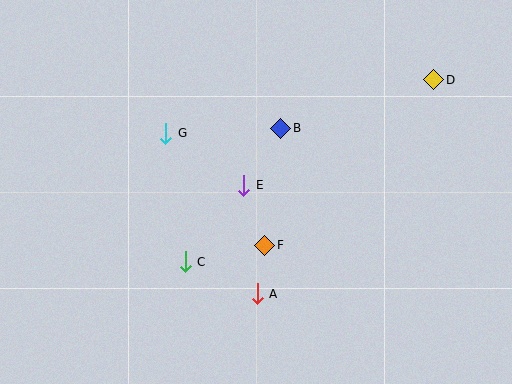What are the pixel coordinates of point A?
Point A is at (257, 294).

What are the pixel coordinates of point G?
Point G is at (166, 133).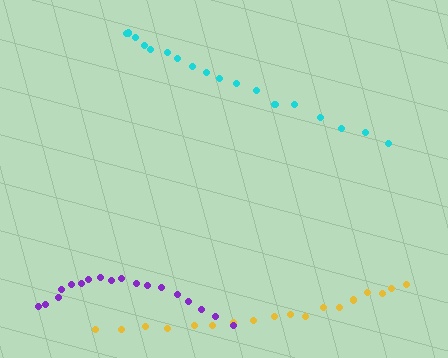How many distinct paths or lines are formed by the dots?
There are 3 distinct paths.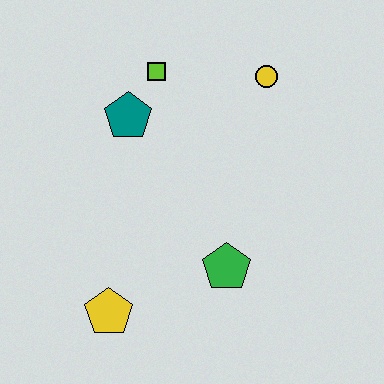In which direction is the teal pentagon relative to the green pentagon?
The teal pentagon is above the green pentagon.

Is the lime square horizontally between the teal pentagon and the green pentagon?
Yes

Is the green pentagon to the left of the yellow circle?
Yes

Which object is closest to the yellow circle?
The lime square is closest to the yellow circle.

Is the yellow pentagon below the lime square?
Yes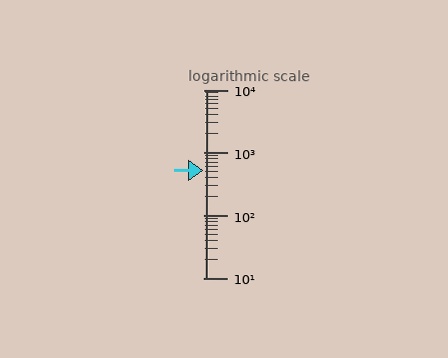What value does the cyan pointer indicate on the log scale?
The pointer indicates approximately 520.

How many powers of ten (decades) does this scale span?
The scale spans 3 decades, from 10 to 10000.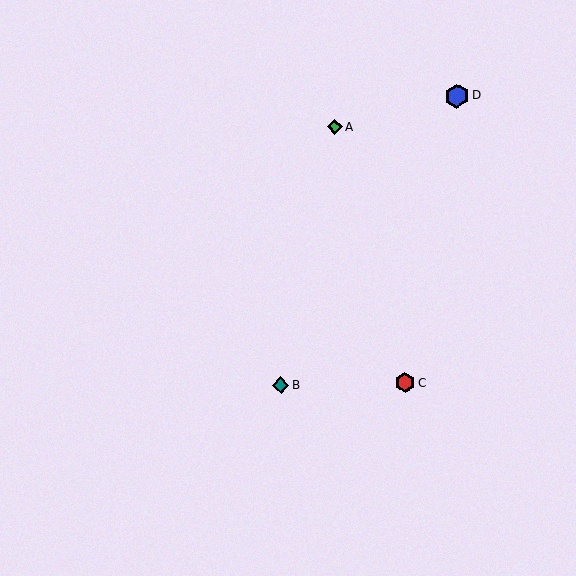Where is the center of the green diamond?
The center of the green diamond is at (334, 127).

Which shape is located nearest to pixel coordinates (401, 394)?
The red hexagon (labeled C) at (405, 383) is nearest to that location.